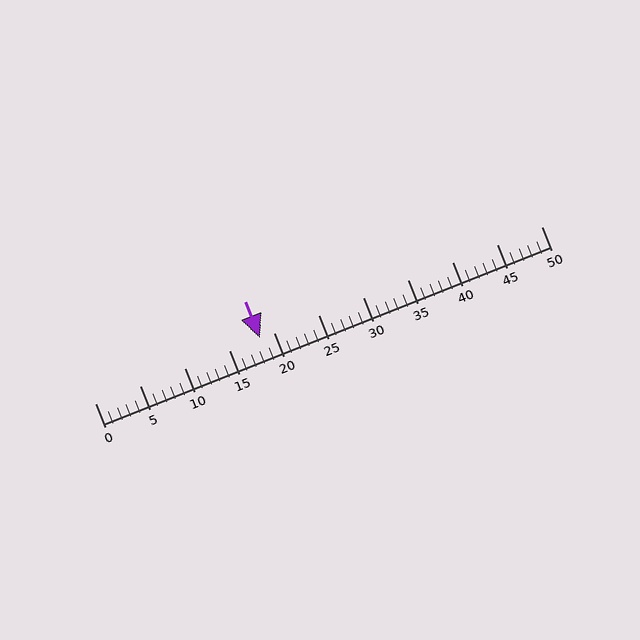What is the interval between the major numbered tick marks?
The major tick marks are spaced 5 units apart.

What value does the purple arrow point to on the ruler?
The purple arrow points to approximately 18.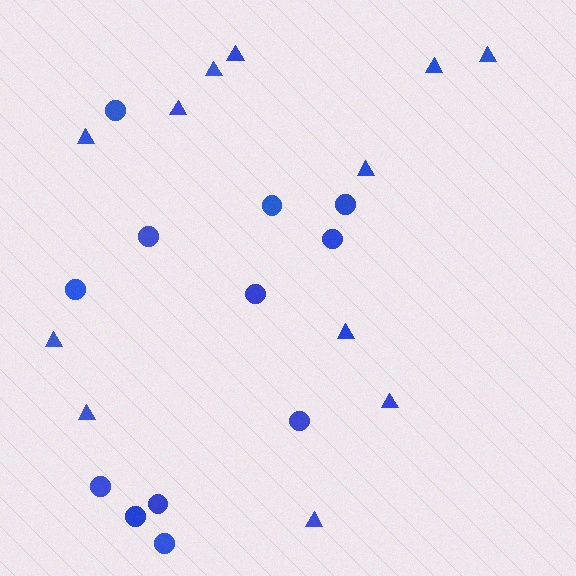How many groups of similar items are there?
There are 2 groups: one group of circles (12) and one group of triangles (12).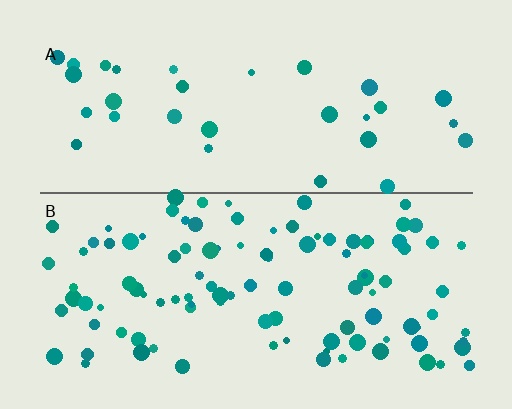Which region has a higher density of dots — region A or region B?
B (the bottom).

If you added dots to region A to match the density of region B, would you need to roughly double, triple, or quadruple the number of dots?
Approximately triple.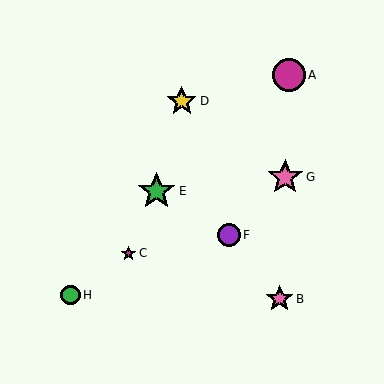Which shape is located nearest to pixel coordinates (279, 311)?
The pink star (labeled B) at (280, 299) is nearest to that location.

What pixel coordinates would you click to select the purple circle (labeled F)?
Click at (229, 235) to select the purple circle F.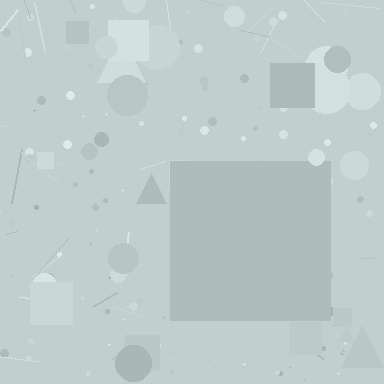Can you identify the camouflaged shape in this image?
The camouflaged shape is a square.